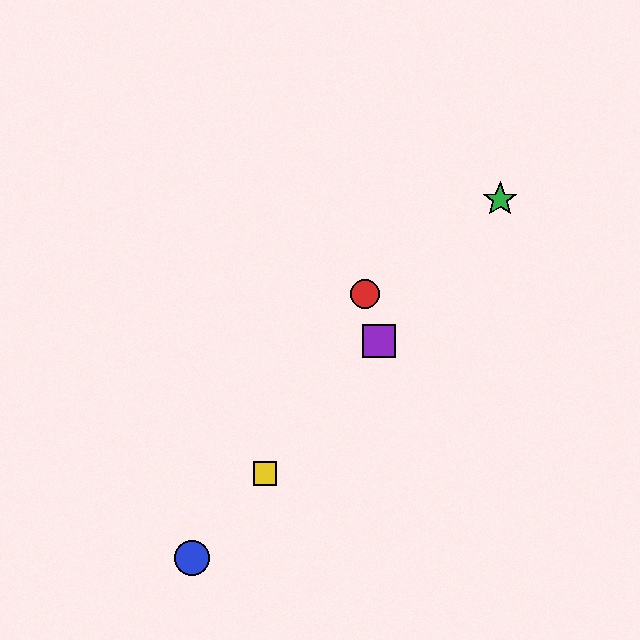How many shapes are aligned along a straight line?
4 shapes (the blue circle, the green star, the yellow square, the purple square) are aligned along a straight line.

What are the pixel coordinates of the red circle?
The red circle is at (365, 294).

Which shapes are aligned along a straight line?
The blue circle, the green star, the yellow square, the purple square are aligned along a straight line.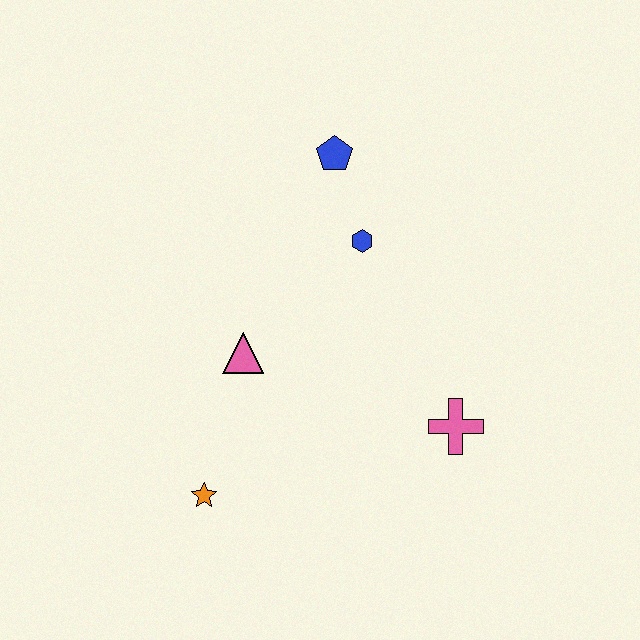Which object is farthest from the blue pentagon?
The orange star is farthest from the blue pentagon.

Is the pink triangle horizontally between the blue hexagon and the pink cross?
No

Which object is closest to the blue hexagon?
The blue pentagon is closest to the blue hexagon.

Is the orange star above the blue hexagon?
No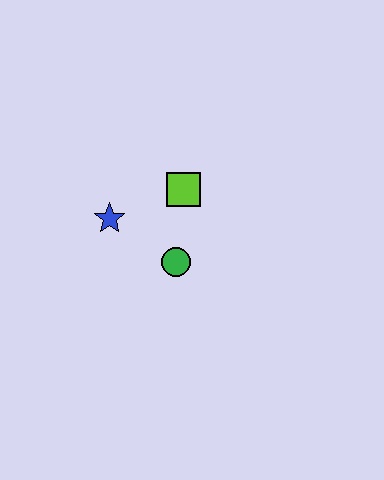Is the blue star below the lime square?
Yes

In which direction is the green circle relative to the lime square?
The green circle is below the lime square.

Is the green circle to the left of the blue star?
No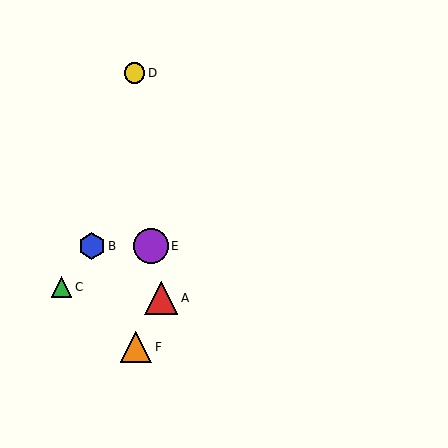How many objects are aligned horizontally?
2 objects (B, E) are aligned horizontally.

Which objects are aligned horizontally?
Objects B, E are aligned horizontally.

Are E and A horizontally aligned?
No, E is at y≈246 and A is at y≈298.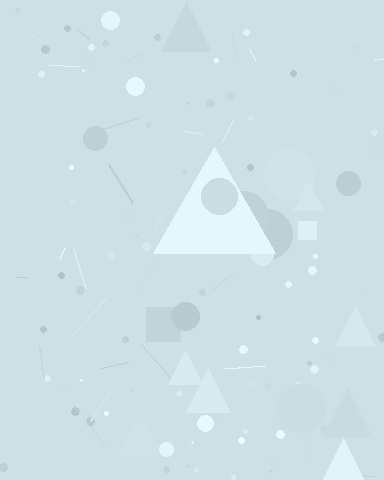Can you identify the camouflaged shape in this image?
The camouflaged shape is a triangle.